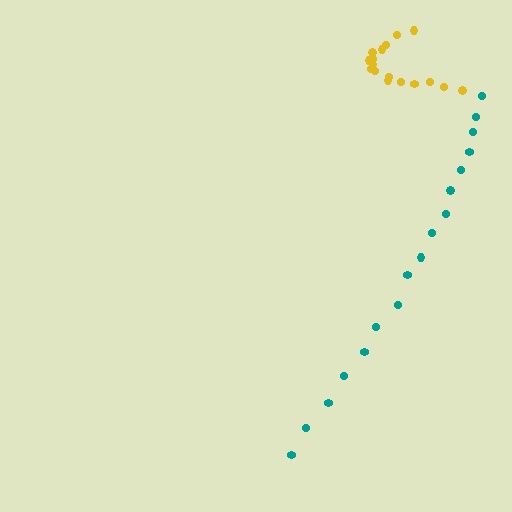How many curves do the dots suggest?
There are 2 distinct paths.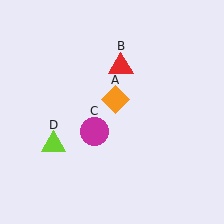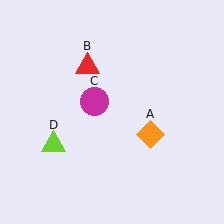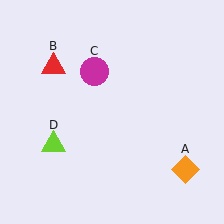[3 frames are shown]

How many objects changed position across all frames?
3 objects changed position: orange diamond (object A), red triangle (object B), magenta circle (object C).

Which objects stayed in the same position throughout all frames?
Lime triangle (object D) remained stationary.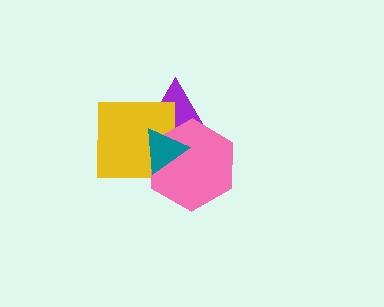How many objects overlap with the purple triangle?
3 objects overlap with the purple triangle.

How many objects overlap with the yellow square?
3 objects overlap with the yellow square.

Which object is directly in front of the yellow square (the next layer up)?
The pink hexagon is directly in front of the yellow square.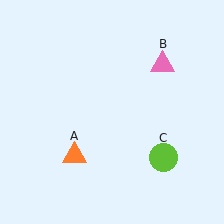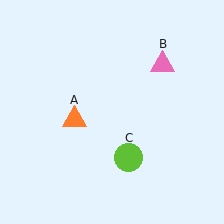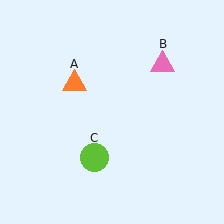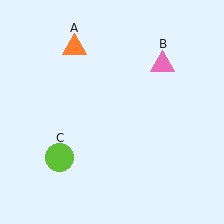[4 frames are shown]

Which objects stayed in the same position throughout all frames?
Pink triangle (object B) remained stationary.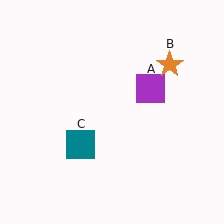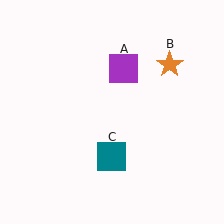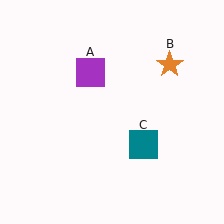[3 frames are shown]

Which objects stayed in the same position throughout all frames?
Orange star (object B) remained stationary.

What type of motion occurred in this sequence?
The purple square (object A), teal square (object C) rotated counterclockwise around the center of the scene.